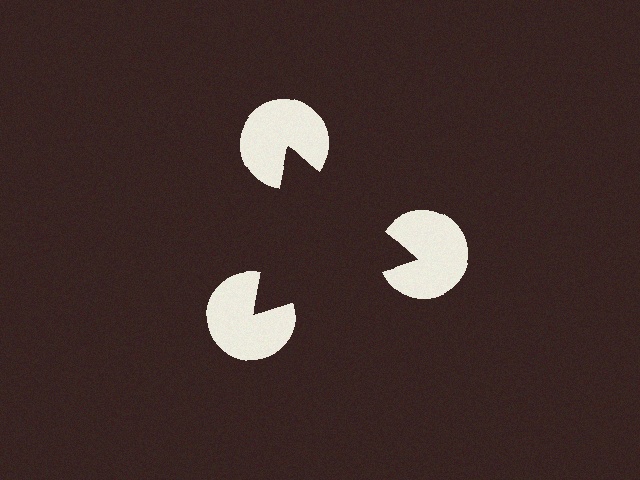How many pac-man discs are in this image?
There are 3 — one at each vertex of the illusory triangle.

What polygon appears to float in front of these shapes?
An illusory triangle — its edges are inferred from the aligned wedge cuts in the pac-man discs, not physically drawn.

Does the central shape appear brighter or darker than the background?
It typically appears slightly darker than the background, even though no actual brightness change is drawn.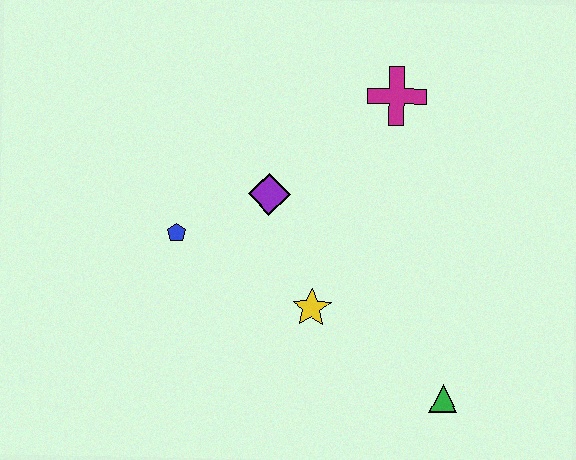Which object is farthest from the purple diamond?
The green triangle is farthest from the purple diamond.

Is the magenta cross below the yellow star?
No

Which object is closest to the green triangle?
The yellow star is closest to the green triangle.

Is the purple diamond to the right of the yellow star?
No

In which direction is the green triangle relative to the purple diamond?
The green triangle is below the purple diamond.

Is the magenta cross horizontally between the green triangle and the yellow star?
Yes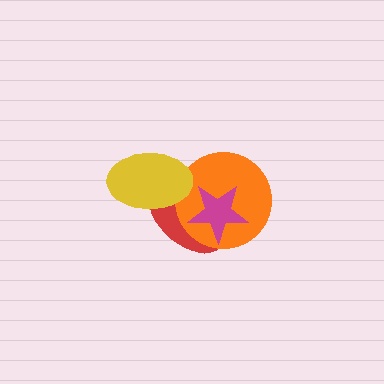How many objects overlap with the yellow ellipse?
2 objects overlap with the yellow ellipse.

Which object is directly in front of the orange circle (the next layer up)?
The magenta star is directly in front of the orange circle.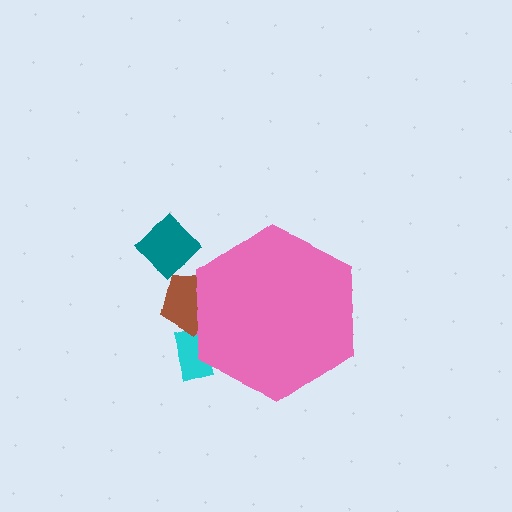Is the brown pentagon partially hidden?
Yes, the brown pentagon is partially hidden behind the pink hexagon.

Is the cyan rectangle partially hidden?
Yes, the cyan rectangle is partially hidden behind the pink hexagon.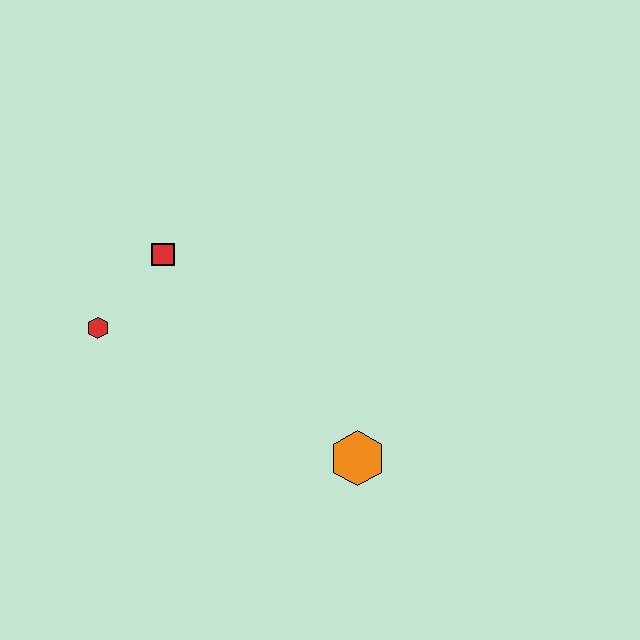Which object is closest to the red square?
The red hexagon is closest to the red square.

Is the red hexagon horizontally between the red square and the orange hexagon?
No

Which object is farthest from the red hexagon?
The orange hexagon is farthest from the red hexagon.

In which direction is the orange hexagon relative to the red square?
The orange hexagon is below the red square.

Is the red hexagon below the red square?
Yes